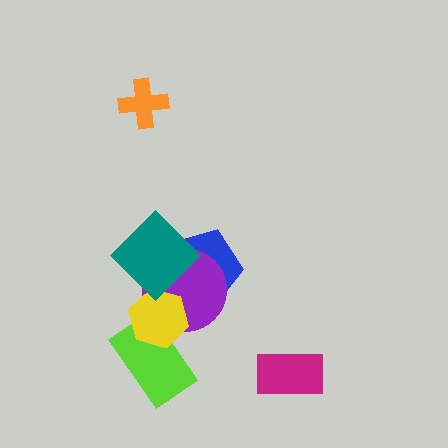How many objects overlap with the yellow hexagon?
3 objects overlap with the yellow hexagon.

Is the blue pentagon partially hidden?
Yes, it is partially covered by another shape.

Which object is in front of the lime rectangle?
The yellow hexagon is in front of the lime rectangle.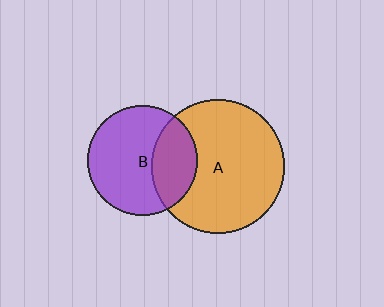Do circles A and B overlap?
Yes.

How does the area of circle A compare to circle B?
Approximately 1.5 times.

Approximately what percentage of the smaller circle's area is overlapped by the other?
Approximately 30%.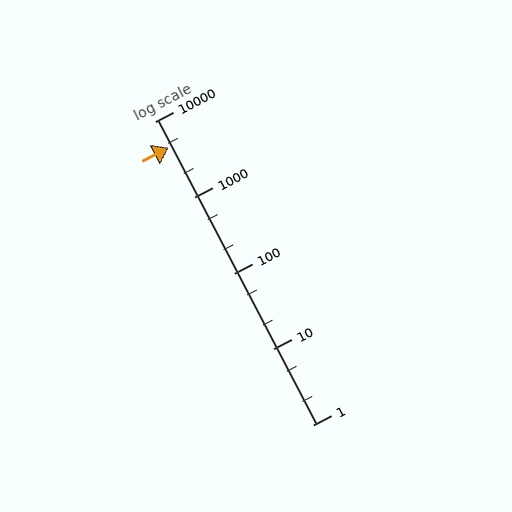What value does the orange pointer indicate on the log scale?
The pointer indicates approximately 4500.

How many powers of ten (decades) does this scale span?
The scale spans 4 decades, from 1 to 10000.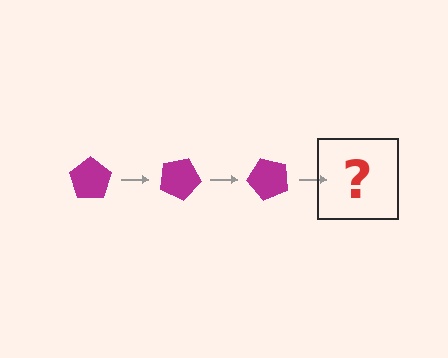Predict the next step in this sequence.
The next step is a magenta pentagon rotated 75 degrees.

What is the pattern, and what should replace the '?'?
The pattern is that the pentagon rotates 25 degrees each step. The '?' should be a magenta pentagon rotated 75 degrees.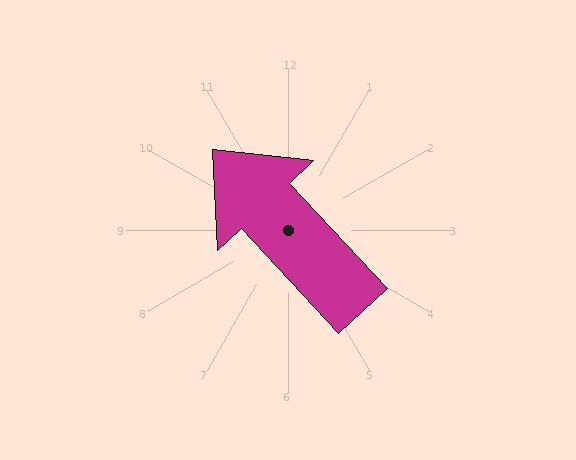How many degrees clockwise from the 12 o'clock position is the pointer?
Approximately 317 degrees.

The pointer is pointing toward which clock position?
Roughly 11 o'clock.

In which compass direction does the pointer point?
Northwest.